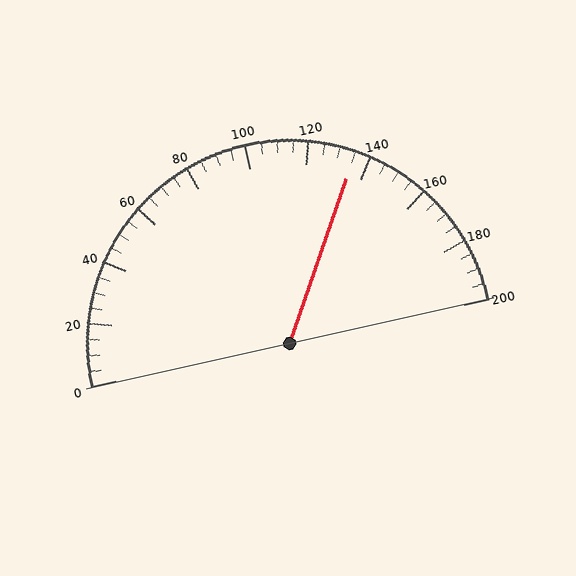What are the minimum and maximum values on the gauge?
The gauge ranges from 0 to 200.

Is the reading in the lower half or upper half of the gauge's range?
The reading is in the upper half of the range (0 to 200).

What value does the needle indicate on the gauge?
The needle indicates approximately 135.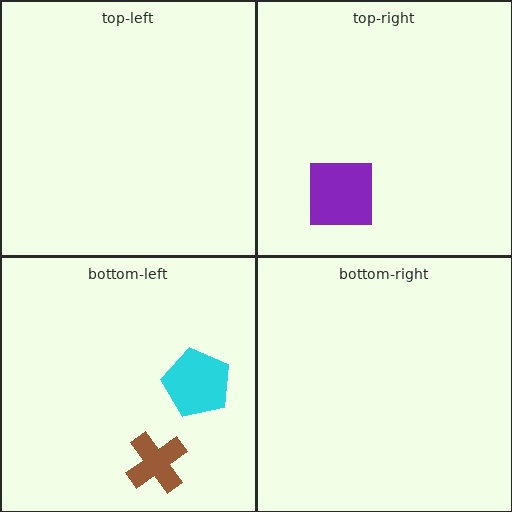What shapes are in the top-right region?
The purple square.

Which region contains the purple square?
The top-right region.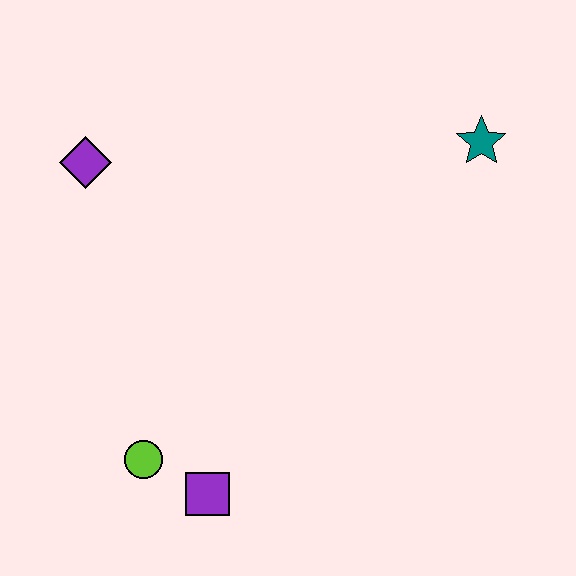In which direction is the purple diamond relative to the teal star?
The purple diamond is to the left of the teal star.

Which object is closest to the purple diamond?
The lime circle is closest to the purple diamond.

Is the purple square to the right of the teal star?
No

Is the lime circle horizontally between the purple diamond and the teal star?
Yes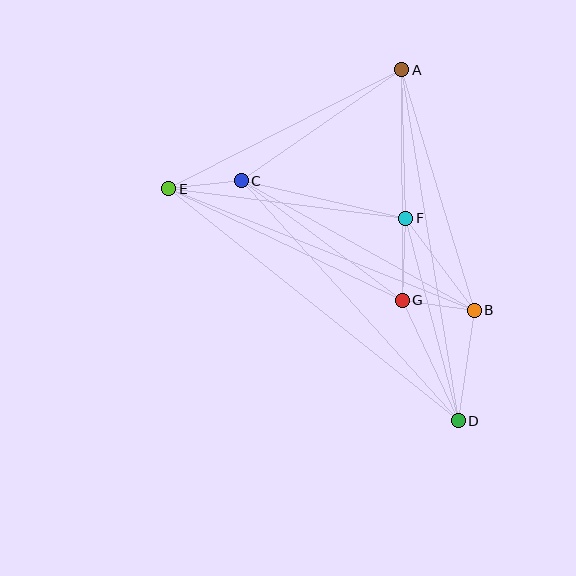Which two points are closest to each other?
Points B and G are closest to each other.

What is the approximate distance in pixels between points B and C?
The distance between B and C is approximately 266 pixels.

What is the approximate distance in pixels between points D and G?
The distance between D and G is approximately 133 pixels.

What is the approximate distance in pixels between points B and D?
The distance between B and D is approximately 112 pixels.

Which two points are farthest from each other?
Points D and E are farthest from each other.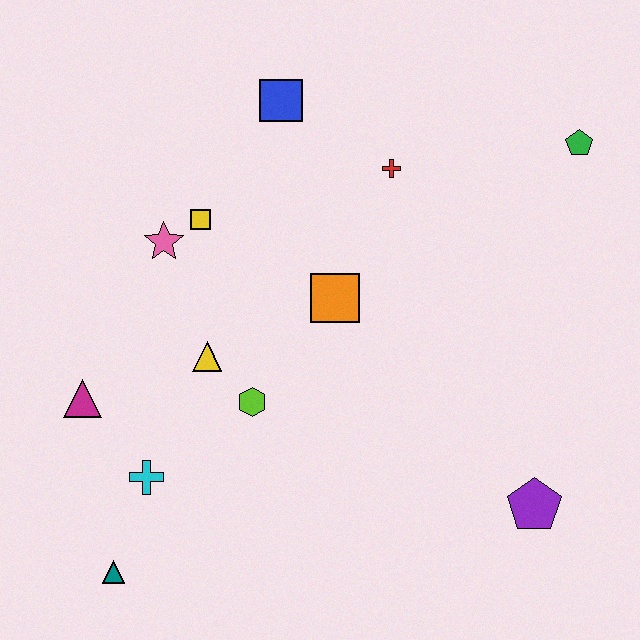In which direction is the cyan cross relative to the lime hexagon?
The cyan cross is to the left of the lime hexagon.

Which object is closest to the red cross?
The blue square is closest to the red cross.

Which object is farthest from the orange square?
The teal triangle is farthest from the orange square.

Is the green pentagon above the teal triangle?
Yes